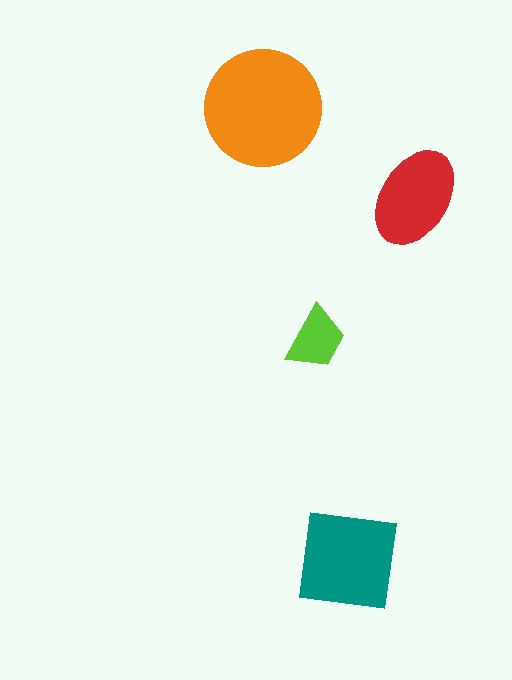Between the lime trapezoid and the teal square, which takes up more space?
The teal square.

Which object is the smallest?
The lime trapezoid.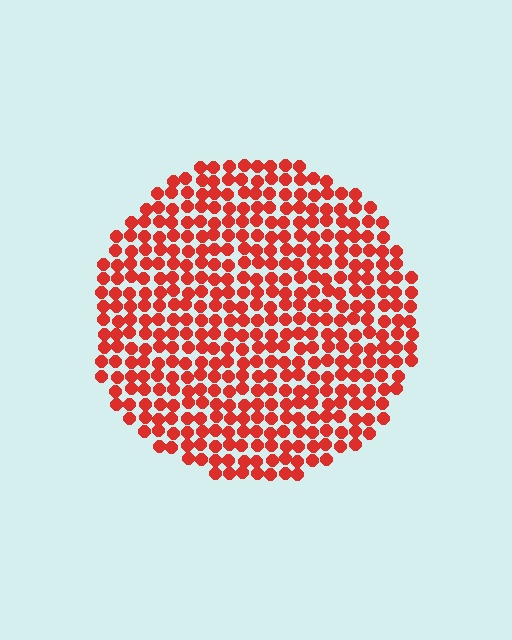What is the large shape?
The large shape is a circle.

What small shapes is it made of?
It is made of small circles.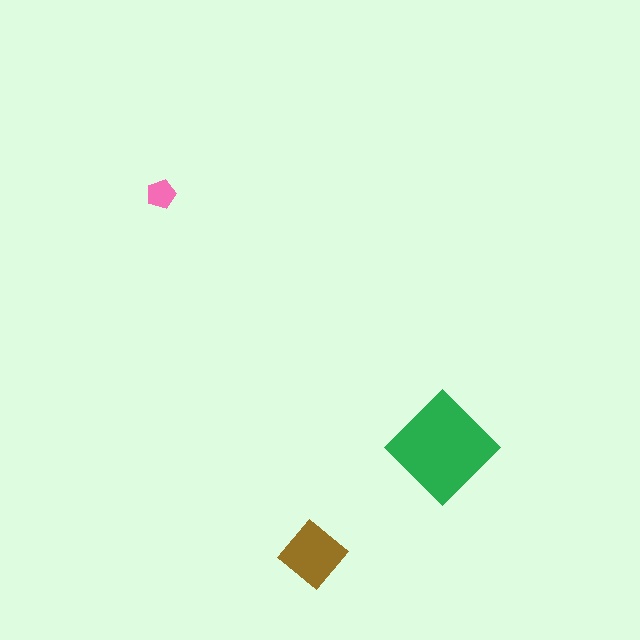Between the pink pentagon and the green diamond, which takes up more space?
The green diamond.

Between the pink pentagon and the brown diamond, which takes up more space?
The brown diamond.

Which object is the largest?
The green diamond.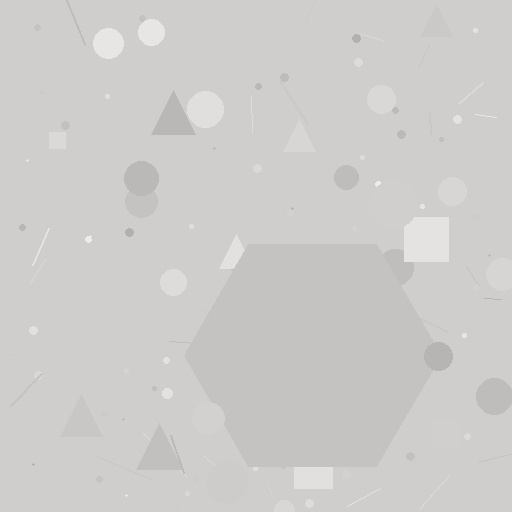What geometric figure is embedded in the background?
A hexagon is embedded in the background.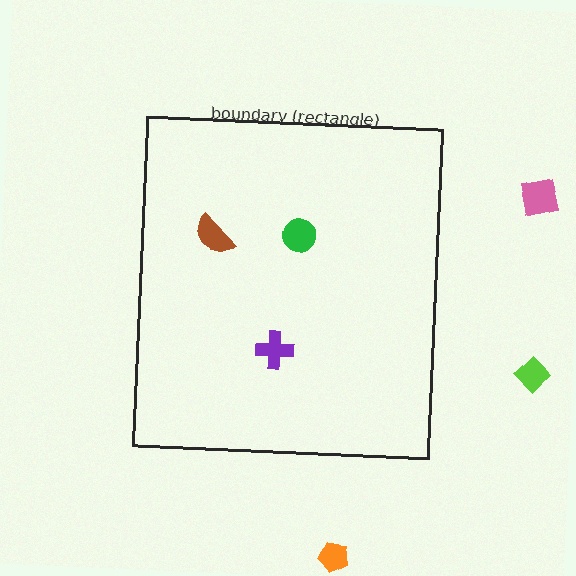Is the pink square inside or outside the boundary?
Outside.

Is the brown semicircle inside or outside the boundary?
Inside.